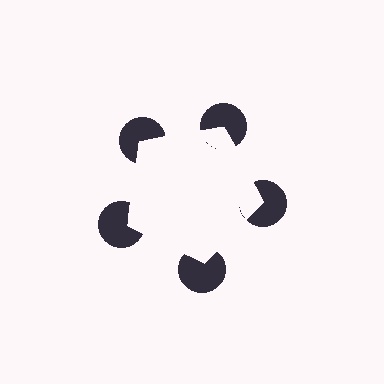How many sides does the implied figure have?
5 sides.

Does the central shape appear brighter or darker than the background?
It typically appears slightly brighter than the background, even though no actual brightness change is drawn.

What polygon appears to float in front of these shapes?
An illusory pentagon — its edges are inferred from the aligned wedge cuts in the pac-man discs, not physically drawn.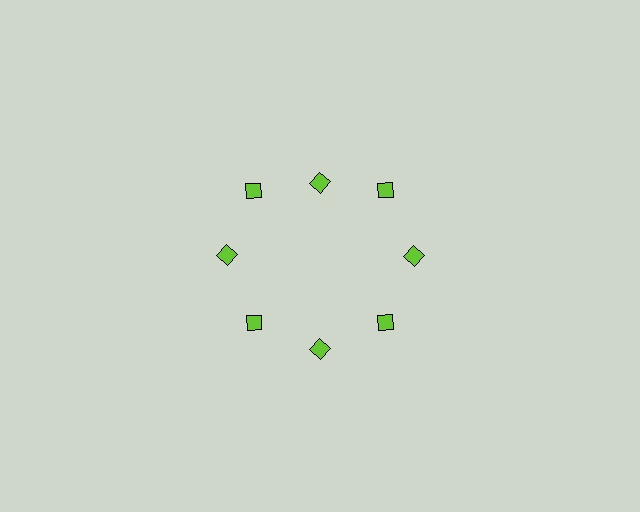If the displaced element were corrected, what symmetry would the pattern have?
It would have 8-fold rotational symmetry — the pattern would map onto itself every 45 degrees.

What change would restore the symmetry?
The symmetry would be restored by moving it outward, back onto the ring so that all 8 diamonds sit at equal angles and equal distance from the center.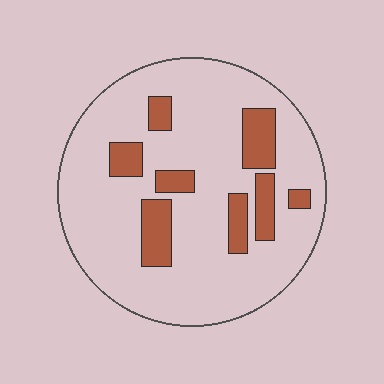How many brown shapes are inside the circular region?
8.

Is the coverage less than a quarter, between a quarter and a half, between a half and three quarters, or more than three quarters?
Less than a quarter.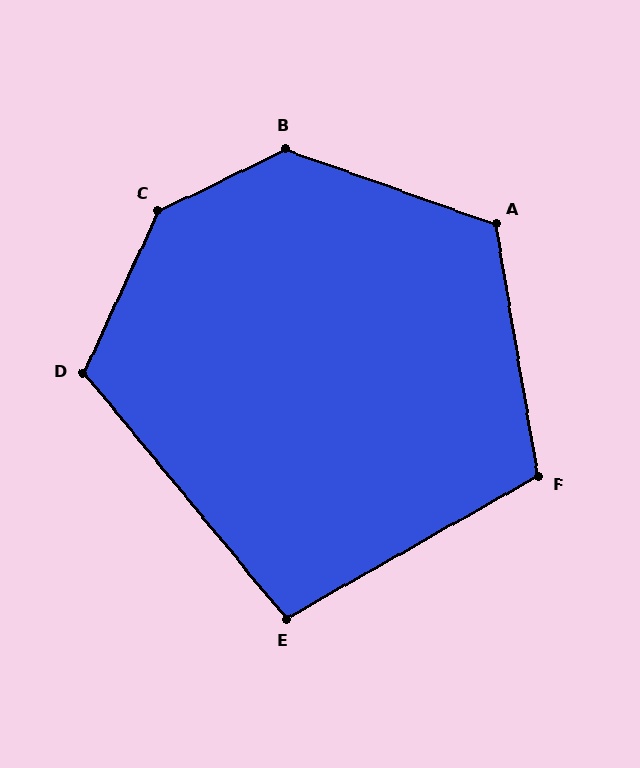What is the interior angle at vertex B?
Approximately 135 degrees (obtuse).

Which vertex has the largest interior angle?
C, at approximately 140 degrees.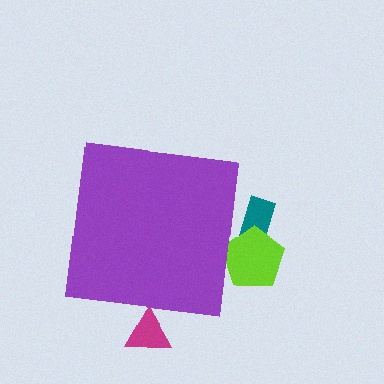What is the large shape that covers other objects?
A purple square.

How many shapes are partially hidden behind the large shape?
3 shapes are partially hidden.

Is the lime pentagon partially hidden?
Yes, the lime pentagon is partially hidden behind the purple square.